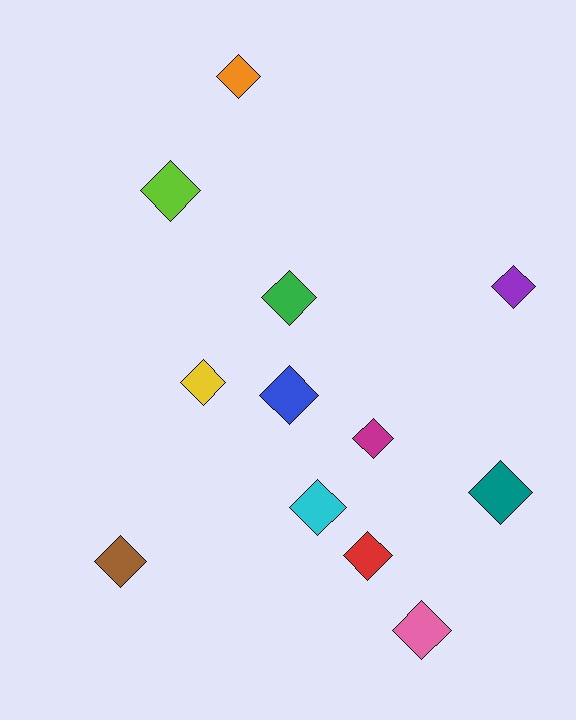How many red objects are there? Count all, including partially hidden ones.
There is 1 red object.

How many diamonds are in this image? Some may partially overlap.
There are 12 diamonds.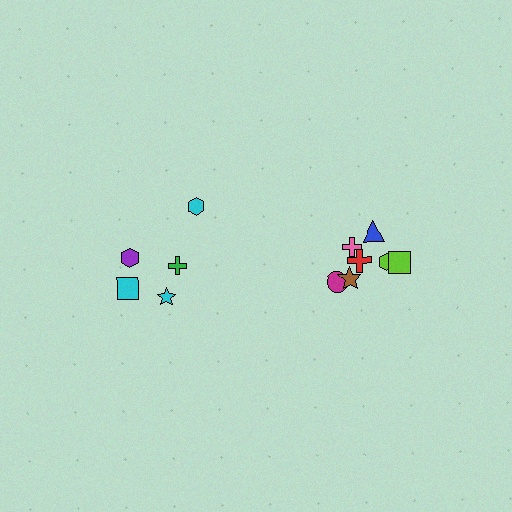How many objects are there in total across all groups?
There are 12 objects.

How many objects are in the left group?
There are 5 objects.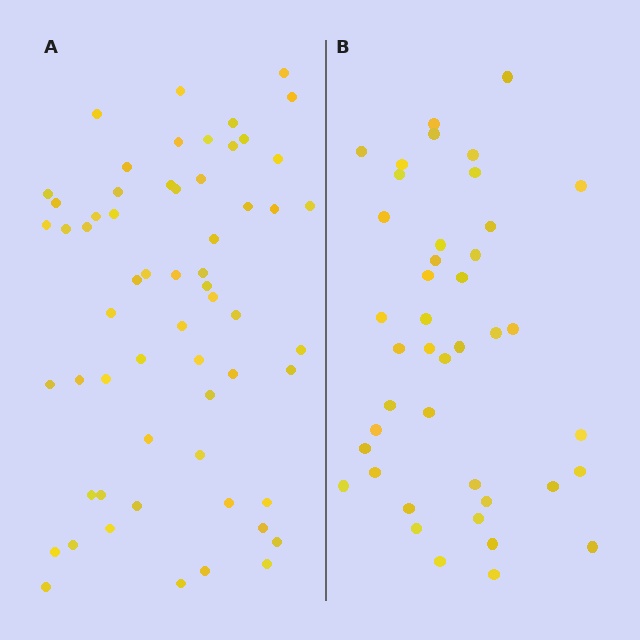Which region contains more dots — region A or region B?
Region A (the left region) has more dots.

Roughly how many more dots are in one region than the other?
Region A has approximately 20 more dots than region B.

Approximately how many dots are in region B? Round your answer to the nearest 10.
About 40 dots. (The exact count is 42, which rounds to 40.)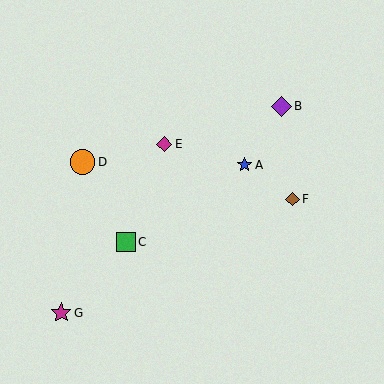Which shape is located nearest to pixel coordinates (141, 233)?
The green square (labeled C) at (126, 242) is nearest to that location.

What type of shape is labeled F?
Shape F is a brown diamond.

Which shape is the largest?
The orange circle (labeled D) is the largest.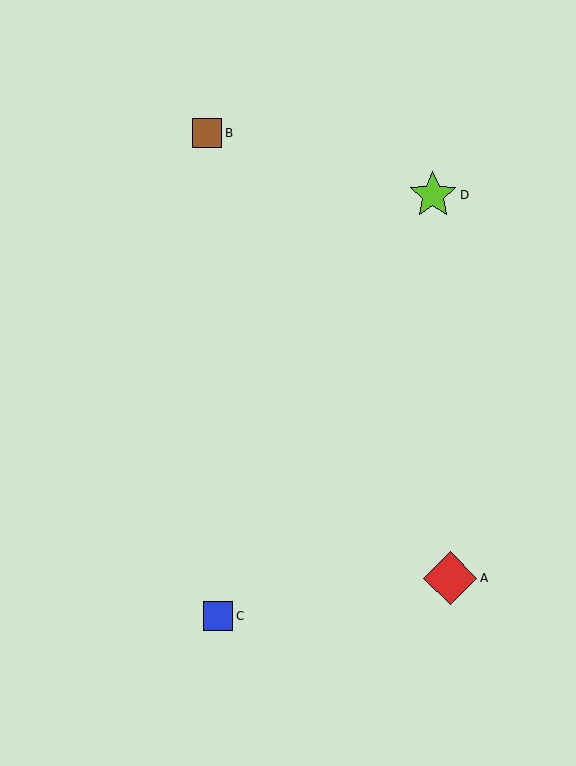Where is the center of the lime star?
The center of the lime star is at (433, 195).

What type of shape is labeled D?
Shape D is a lime star.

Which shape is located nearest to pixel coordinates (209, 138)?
The brown square (labeled B) at (207, 133) is nearest to that location.